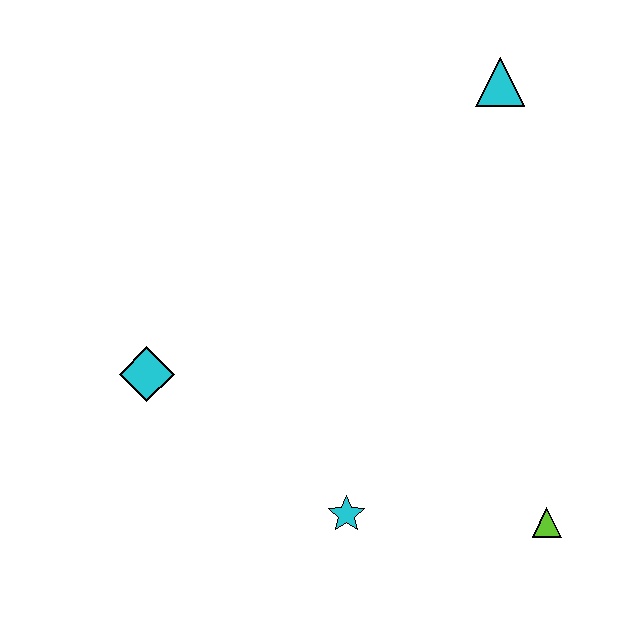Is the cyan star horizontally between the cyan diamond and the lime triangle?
Yes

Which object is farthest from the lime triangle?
The cyan triangle is farthest from the lime triangle.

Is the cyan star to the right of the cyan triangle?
No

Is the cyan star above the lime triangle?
Yes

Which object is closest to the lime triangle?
The cyan star is closest to the lime triangle.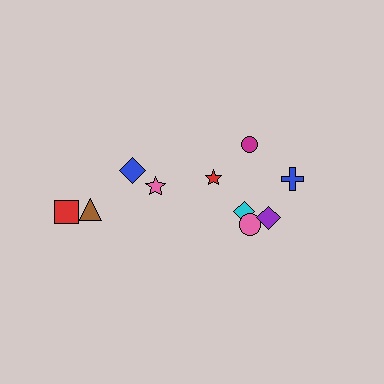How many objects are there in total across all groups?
There are 10 objects.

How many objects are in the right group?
There are 6 objects.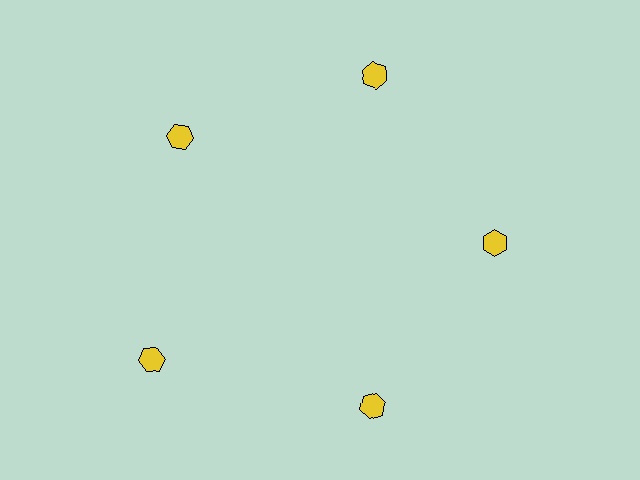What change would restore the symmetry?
The symmetry would be restored by moving it inward, back onto the ring so that all 5 hexagons sit at equal angles and equal distance from the center.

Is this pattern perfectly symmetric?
No. The 5 yellow hexagons are arranged in a ring, but one element near the 8 o'clock position is pushed outward from the center, breaking the 5-fold rotational symmetry.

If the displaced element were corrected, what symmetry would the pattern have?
It would have 5-fold rotational symmetry — the pattern would map onto itself every 72 degrees.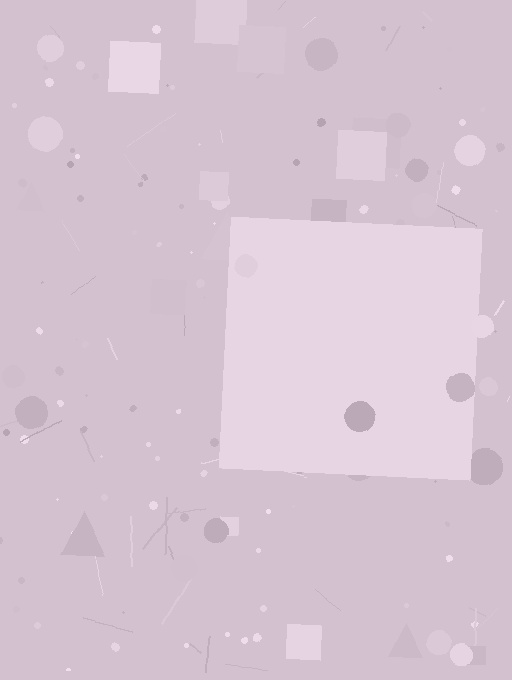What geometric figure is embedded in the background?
A square is embedded in the background.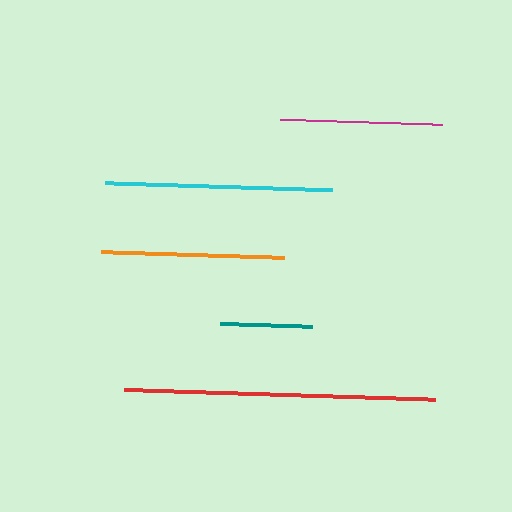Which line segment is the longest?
The red line is the longest at approximately 311 pixels.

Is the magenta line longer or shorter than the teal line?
The magenta line is longer than the teal line.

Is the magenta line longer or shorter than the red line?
The red line is longer than the magenta line.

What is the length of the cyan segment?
The cyan segment is approximately 227 pixels long.